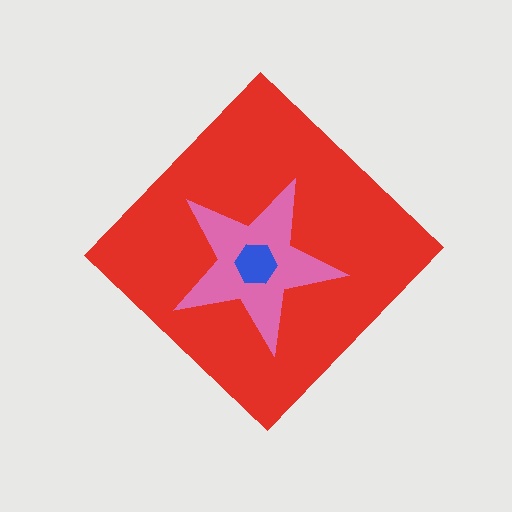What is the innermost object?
The blue hexagon.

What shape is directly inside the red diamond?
The pink star.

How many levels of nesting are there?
3.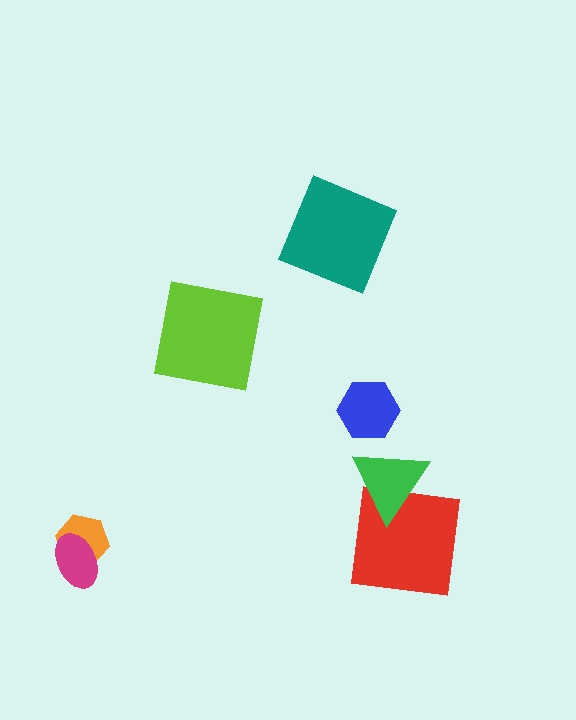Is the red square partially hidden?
Yes, it is partially covered by another shape.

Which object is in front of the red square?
The green triangle is in front of the red square.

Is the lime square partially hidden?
No, no other shape covers it.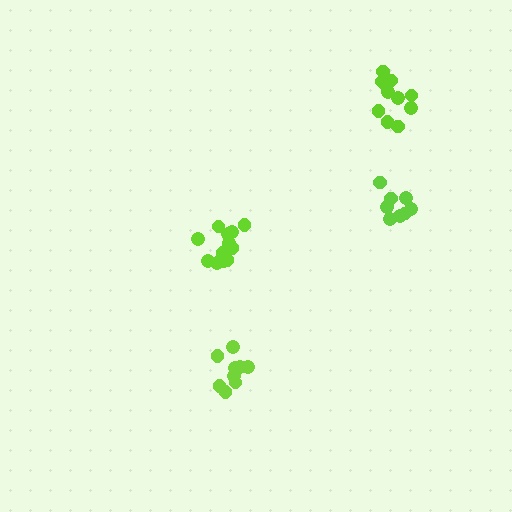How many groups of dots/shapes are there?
There are 4 groups.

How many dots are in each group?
Group 1: 9 dots, Group 2: 11 dots, Group 3: 8 dots, Group 4: 13 dots (41 total).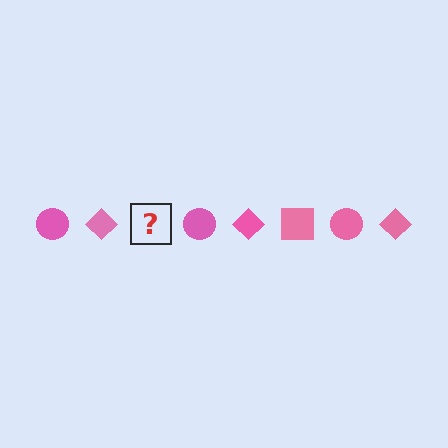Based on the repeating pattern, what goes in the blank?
The blank should be a pink square.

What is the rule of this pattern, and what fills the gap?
The rule is that the pattern cycles through circle, diamond, square shapes in pink. The gap should be filled with a pink square.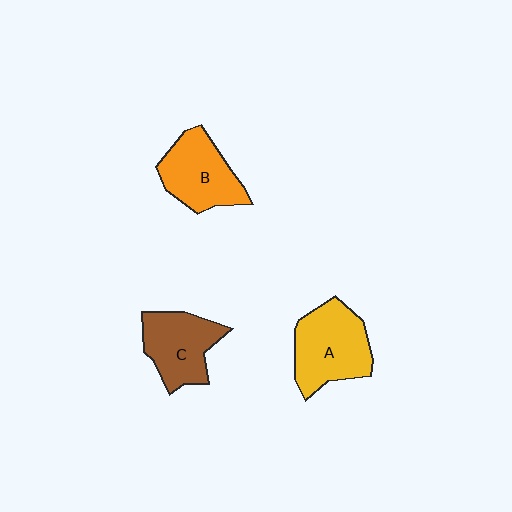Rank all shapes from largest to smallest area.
From largest to smallest: A (yellow), B (orange), C (brown).